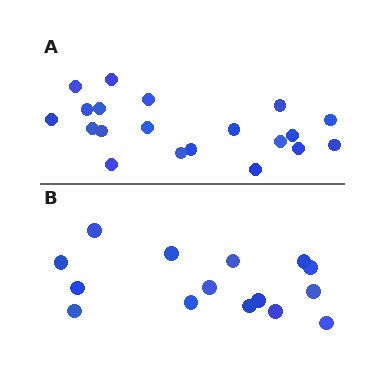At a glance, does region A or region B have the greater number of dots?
Region A (the top region) has more dots.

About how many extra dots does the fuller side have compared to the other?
Region A has about 5 more dots than region B.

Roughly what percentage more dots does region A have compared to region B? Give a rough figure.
About 35% more.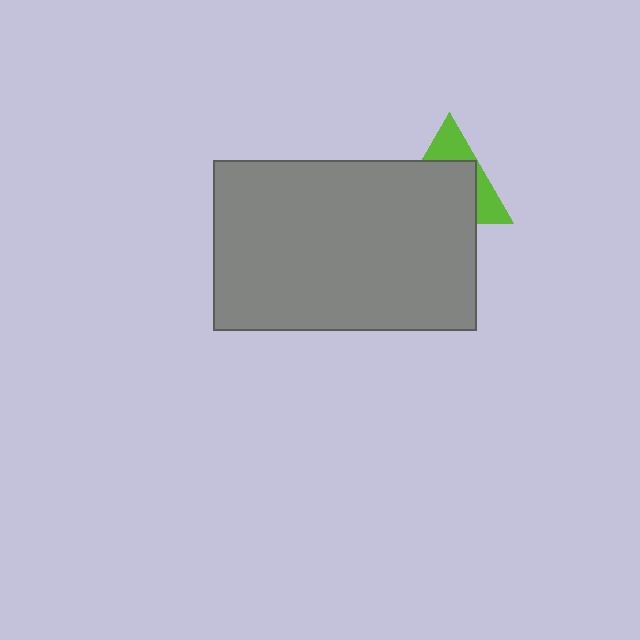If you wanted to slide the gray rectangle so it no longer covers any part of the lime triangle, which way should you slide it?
Slide it down — that is the most direct way to separate the two shapes.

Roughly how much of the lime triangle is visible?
A small part of it is visible (roughly 34%).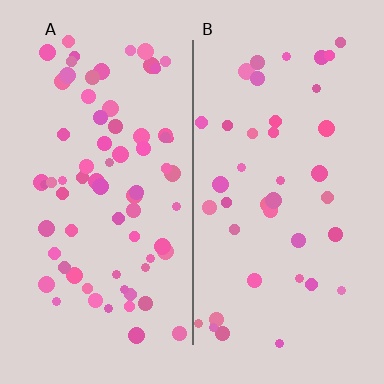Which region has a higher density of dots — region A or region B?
A (the left).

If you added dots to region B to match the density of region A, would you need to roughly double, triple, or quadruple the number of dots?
Approximately double.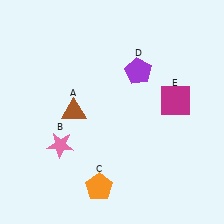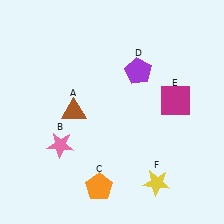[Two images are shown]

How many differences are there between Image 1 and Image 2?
There is 1 difference between the two images.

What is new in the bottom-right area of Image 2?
A yellow star (F) was added in the bottom-right area of Image 2.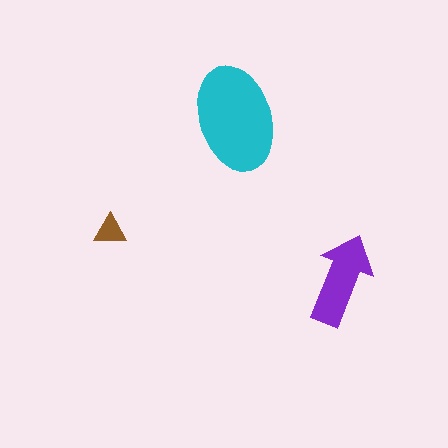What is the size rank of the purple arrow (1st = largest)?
2nd.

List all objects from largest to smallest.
The cyan ellipse, the purple arrow, the brown triangle.